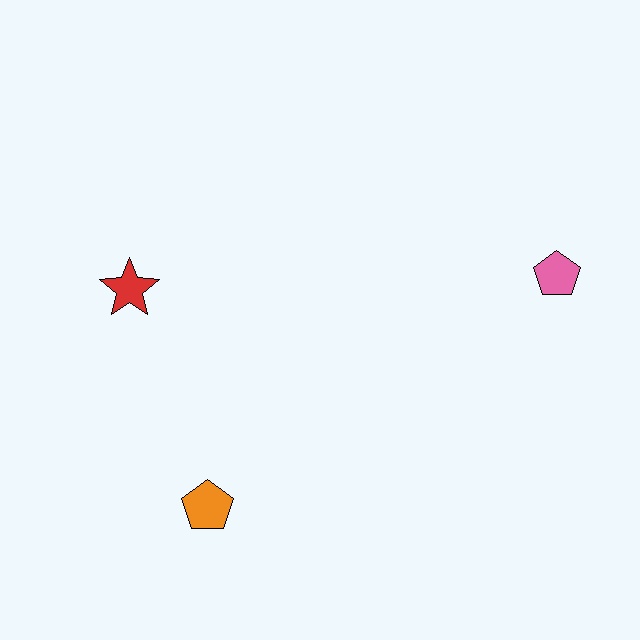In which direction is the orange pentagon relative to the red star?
The orange pentagon is below the red star.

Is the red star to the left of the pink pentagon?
Yes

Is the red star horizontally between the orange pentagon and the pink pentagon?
No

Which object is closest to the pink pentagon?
The orange pentagon is closest to the pink pentagon.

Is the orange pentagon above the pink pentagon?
No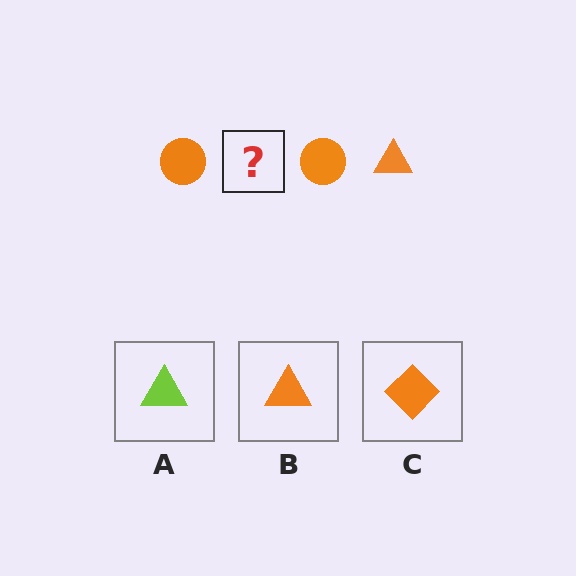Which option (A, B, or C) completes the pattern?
B.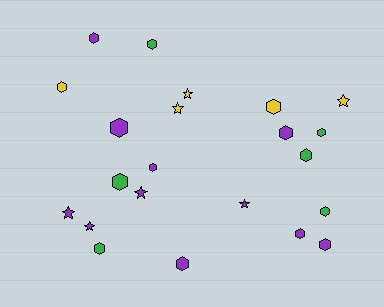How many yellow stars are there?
There are 3 yellow stars.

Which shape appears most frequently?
Hexagon, with 15 objects.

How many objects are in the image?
There are 22 objects.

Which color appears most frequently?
Purple, with 11 objects.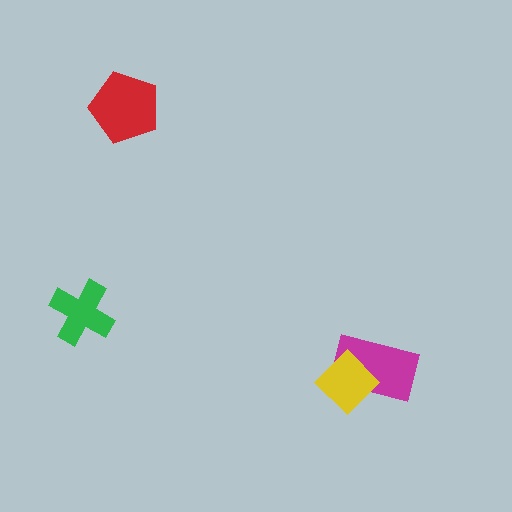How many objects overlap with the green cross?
0 objects overlap with the green cross.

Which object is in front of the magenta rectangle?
The yellow diamond is in front of the magenta rectangle.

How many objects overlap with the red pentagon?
0 objects overlap with the red pentagon.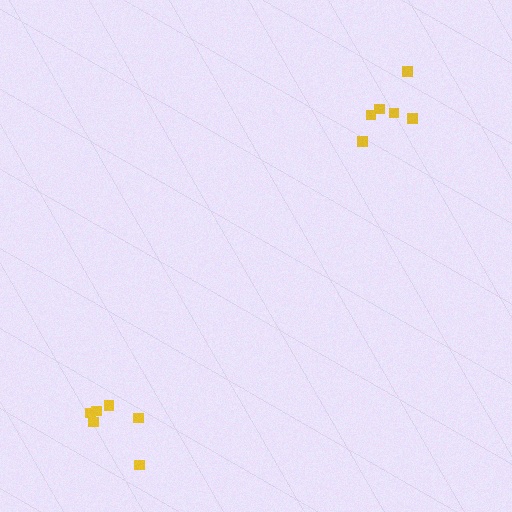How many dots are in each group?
Group 1: 6 dots, Group 2: 6 dots (12 total).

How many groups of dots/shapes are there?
There are 2 groups.